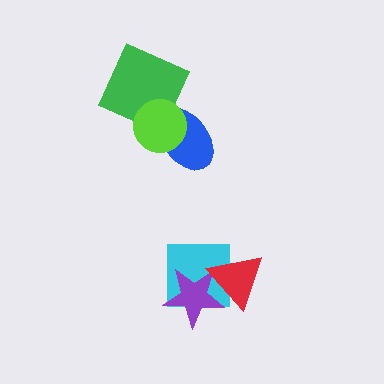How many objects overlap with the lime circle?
2 objects overlap with the lime circle.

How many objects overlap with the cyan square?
2 objects overlap with the cyan square.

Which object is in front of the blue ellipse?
The lime circle is in front of the blue ellipse.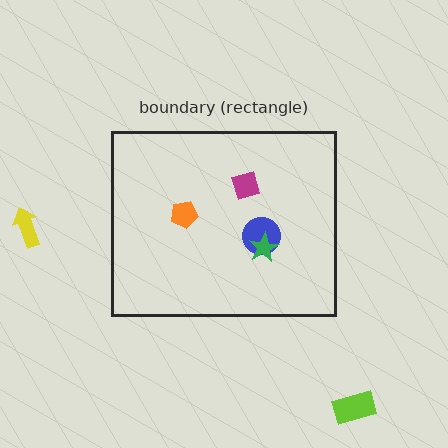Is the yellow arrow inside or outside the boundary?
Outside.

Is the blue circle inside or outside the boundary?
Inside.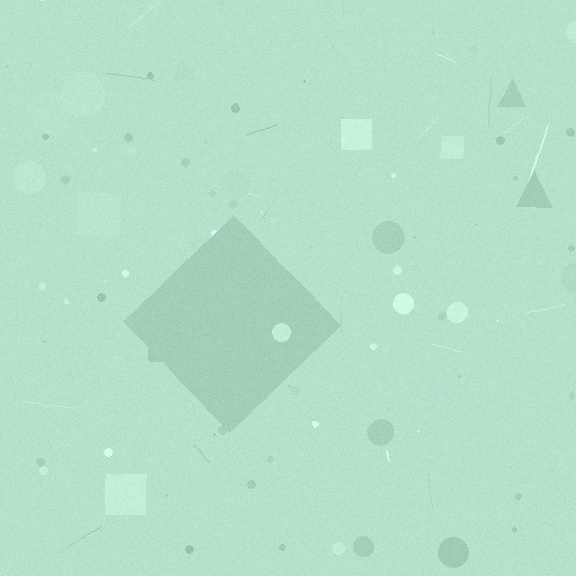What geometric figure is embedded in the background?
A diamond is embedded in the background.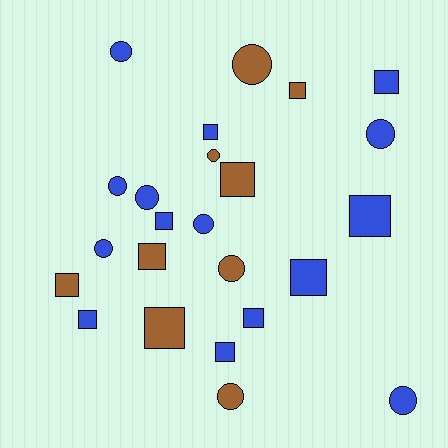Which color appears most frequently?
Blue, with 15 objects.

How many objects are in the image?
There are 24 objects.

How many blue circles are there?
There are 7 blue circles.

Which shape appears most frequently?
Square, with 13 objects.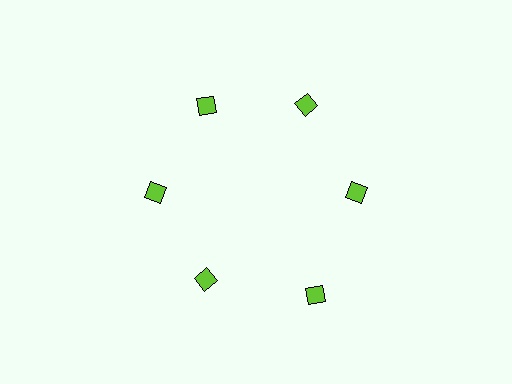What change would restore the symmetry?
The symmetry would be restored by moving it inward, back onto the ring so that all 6 diamonds sit at equal angles and equal distance from the center.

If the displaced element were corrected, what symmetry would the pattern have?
It would have 6-fold rotational symmetry — the pattern would map onto itself every 60 degrees.